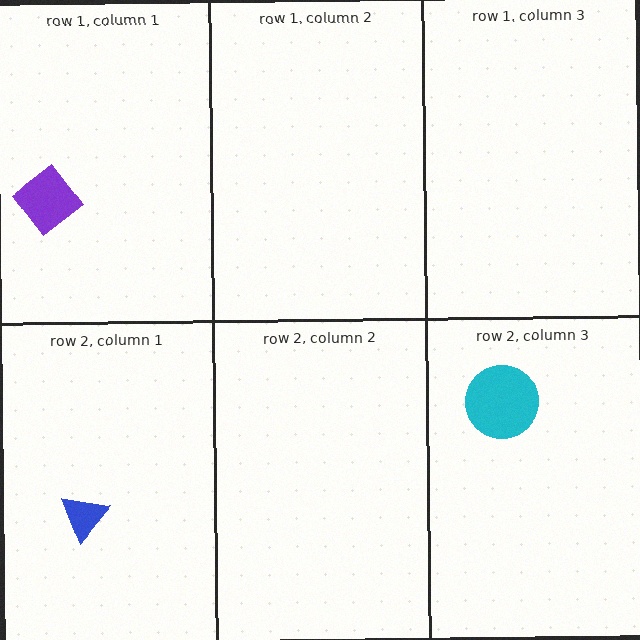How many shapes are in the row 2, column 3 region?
1.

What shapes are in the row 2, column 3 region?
The cyan circle.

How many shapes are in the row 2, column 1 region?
1.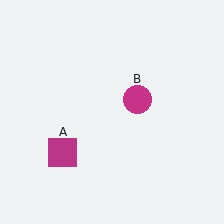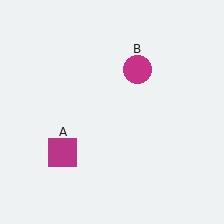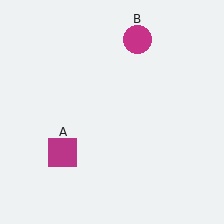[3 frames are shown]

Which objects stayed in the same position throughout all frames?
Magenta square (object A) remained stationary.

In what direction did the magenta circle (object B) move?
The magenta circle (object B) moved up.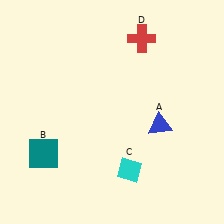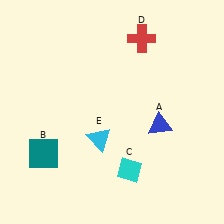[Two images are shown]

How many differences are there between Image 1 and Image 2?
There is 1 difference between the two images.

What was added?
A cyan triangle (E) was added in Image 2.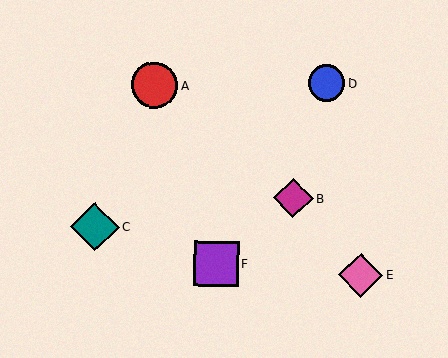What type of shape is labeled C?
Shape C is a teal diamond.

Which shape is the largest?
The teal diamond (labeled C) is the largest.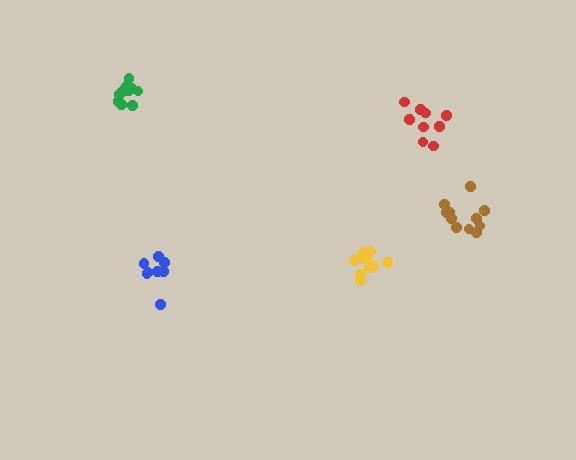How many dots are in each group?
Group 1: 8 dots, Group 2: 11 dots, Group 3: 11 dots, Group 4: 10 dots, Group 5: 9 dots (49 total).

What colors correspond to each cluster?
The clusters are colored: blue, yellow, brown, green, red.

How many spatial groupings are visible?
There are 5 spatial groupings.